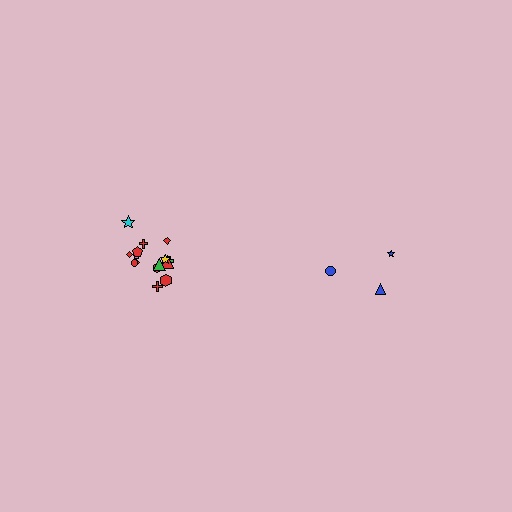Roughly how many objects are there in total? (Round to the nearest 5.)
Roughly 20 objects in total.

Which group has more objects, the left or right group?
The left group.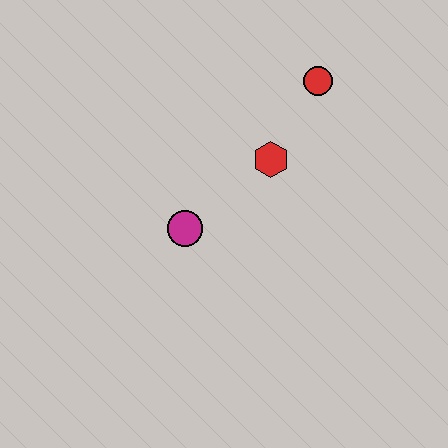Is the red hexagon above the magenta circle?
Yes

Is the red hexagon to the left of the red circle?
Yes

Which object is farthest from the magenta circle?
The red circle is farthest from the magenta circle.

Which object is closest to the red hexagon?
The red circle is closest to the red hexagon.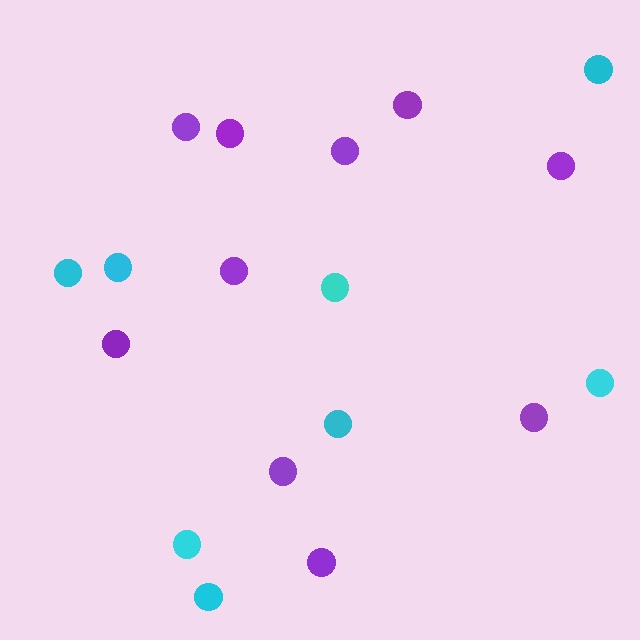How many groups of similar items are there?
There are 2 groups: one group of cyan circles (8) and one group of purple circles (10).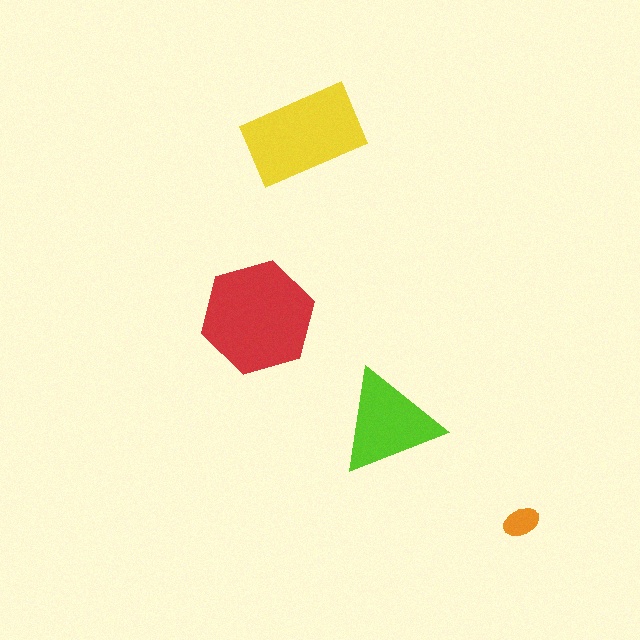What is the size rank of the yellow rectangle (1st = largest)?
2nd.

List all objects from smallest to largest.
The orange ellipse, the lime triangle, the yellow rectangle, the red hexagon.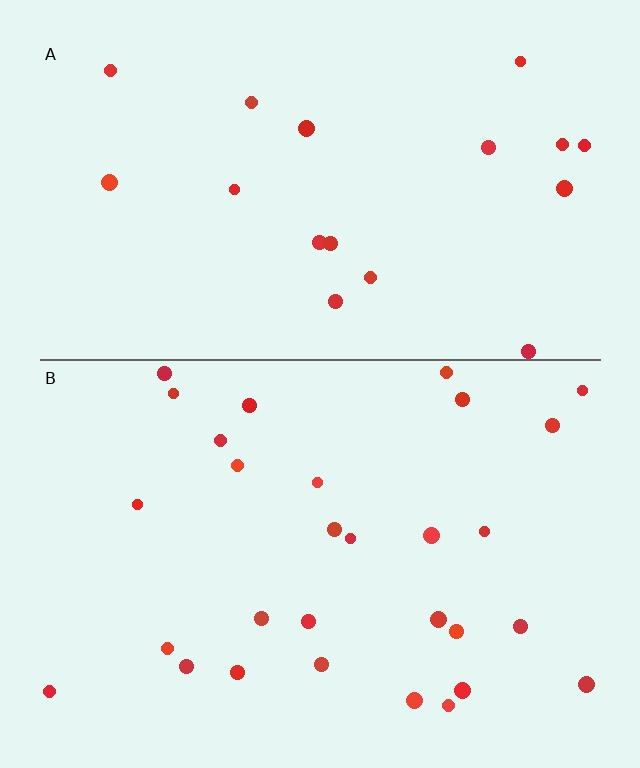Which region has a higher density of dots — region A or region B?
B (the bottom).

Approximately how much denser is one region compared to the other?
Approximately 1.7× — region B over region A.